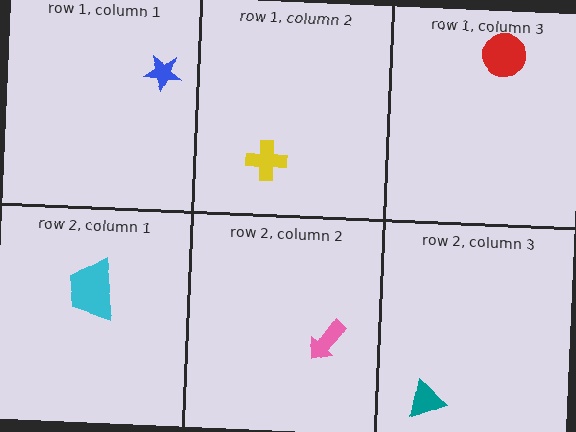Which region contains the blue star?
The row 1, column 1 region.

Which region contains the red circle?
The row 1, column 3 region.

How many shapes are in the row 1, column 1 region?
1.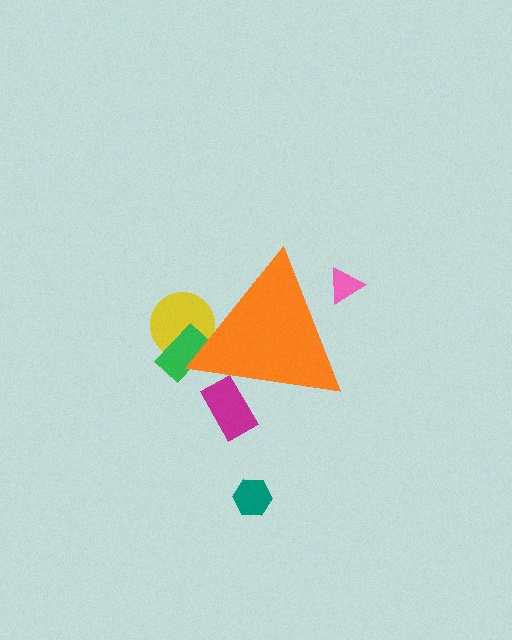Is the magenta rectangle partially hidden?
Yes, the magenta rectangle is partially hidden behind the orange triangle.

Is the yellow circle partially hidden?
Yes, the yellow circle is partially hidden behind the orange triangle.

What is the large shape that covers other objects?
An orange triangle.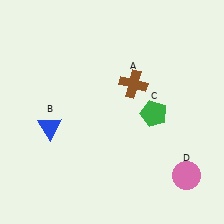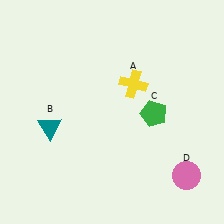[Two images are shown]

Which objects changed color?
A changed from brown to yellow. B changed from blue to teal.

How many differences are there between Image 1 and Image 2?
There are 2 differences between the two images.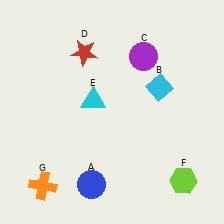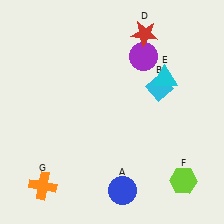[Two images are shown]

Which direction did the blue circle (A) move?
The blue circle (A) moved right.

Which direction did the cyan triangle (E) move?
The cyan triangle (E) moved right.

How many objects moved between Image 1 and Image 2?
3 objects moved between the two images.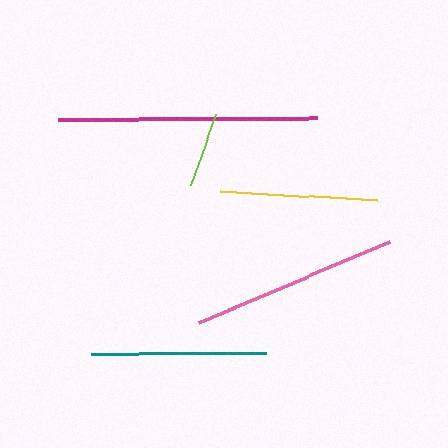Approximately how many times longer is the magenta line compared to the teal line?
The magenta line is approximately 1.5 times the length of the teal line.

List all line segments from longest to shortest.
From longest to shortest: magenta, pink, teal, yellow, lime.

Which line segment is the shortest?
The lime line is the shortest at approximately 76 pixels.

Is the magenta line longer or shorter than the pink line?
The magenta line is longer than the pink line.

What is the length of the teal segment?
The teal segment is approximately 175 pixels long.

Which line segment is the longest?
The magenta line is the longest at approximately 259 pixels.